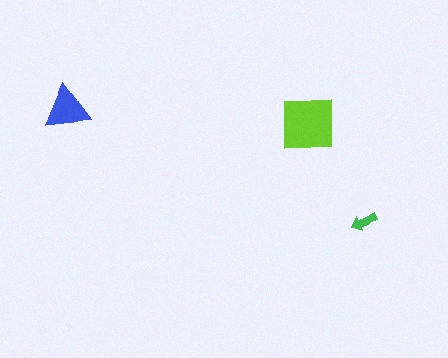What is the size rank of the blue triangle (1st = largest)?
2nd.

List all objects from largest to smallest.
The lime square, the blue triangle, the green arrow.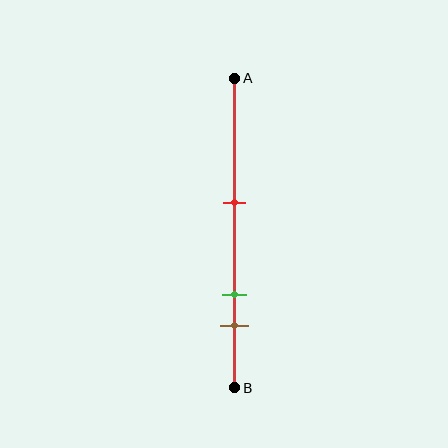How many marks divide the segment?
There are 3 marks dividing the segment.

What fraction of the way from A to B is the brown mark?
The brown mark is approximately 80% (0.8) of the way from A to B.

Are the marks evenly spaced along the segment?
No, the marks are not evenly spaced.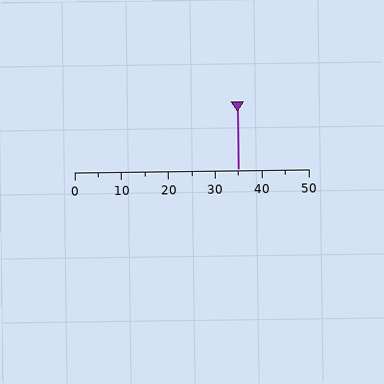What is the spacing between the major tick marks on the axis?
The major ticks are spaced 10 apart.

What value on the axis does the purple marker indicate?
The marker indicates approximately 35.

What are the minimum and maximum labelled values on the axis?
The axis runs from 0 to 50.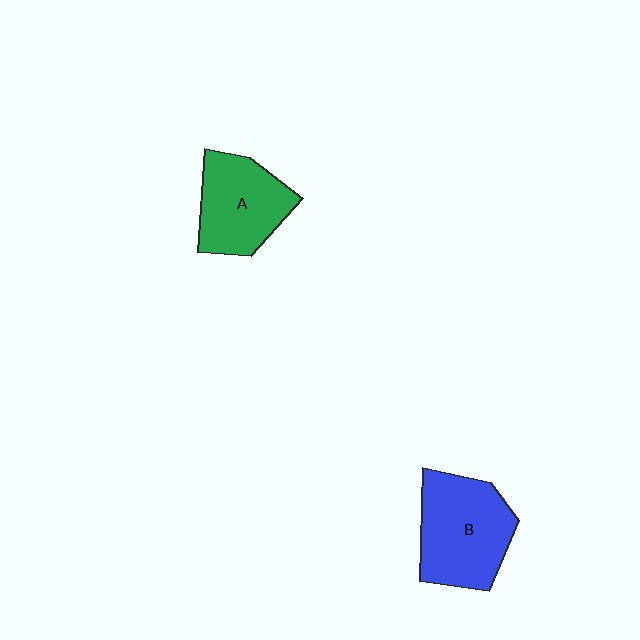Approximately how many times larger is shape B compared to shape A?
Approximately 1.2 times.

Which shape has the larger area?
Shape B (blue).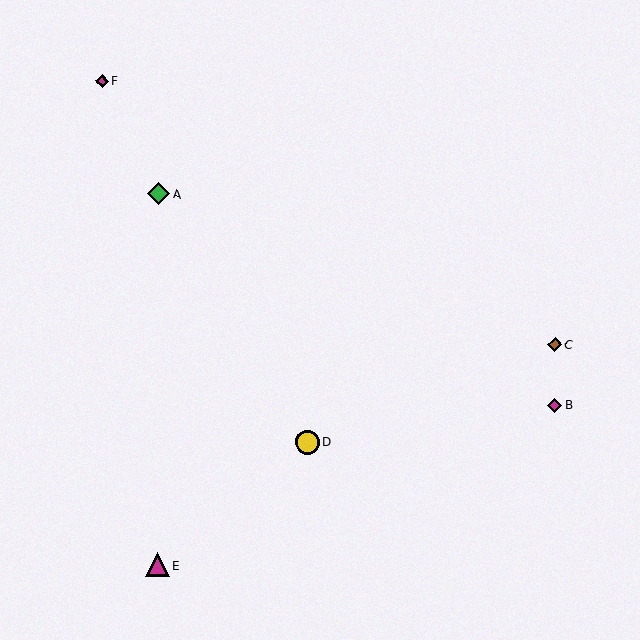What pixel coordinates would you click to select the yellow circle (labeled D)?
Click at (307, 442) to select the yellow circle D.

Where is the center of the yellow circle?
The center of the yellow circle is at (307, 442).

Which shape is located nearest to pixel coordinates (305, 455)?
The yellow circle (labeled D) at (307, 442) is nearest to that location.